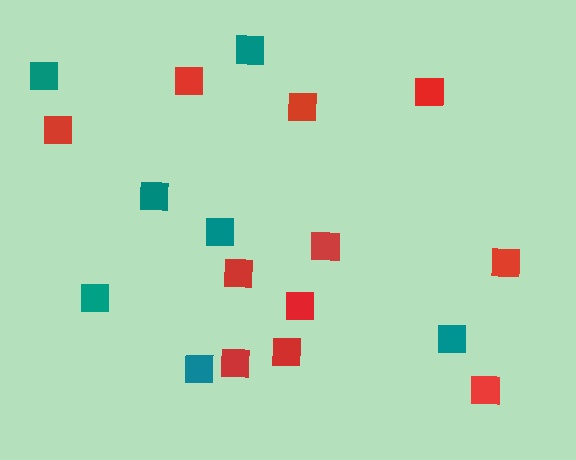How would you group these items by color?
There are 2 groups: one group of teal squares (7) and one group of red squares (11).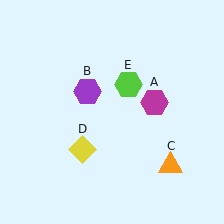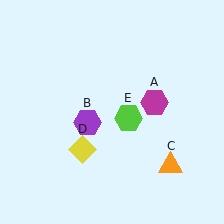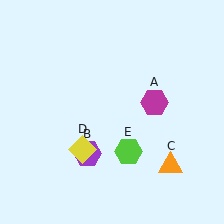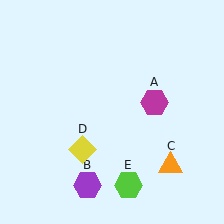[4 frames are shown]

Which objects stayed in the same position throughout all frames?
Magenta hexagon (object A) and orange triangle (object C) and yellow diamond (object D) remained stationary.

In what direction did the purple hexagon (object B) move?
The purple hexagon (object B) moved down.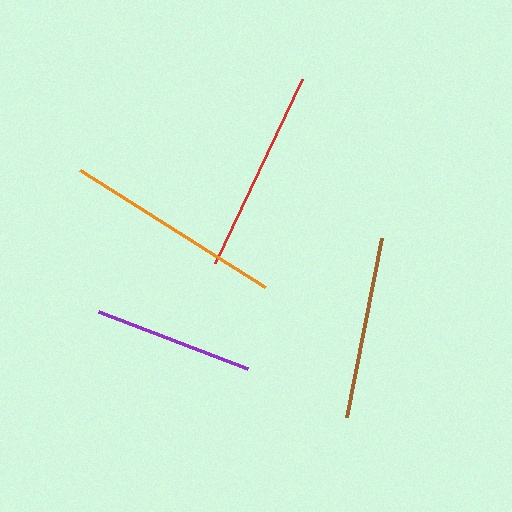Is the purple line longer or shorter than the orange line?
The orange line is longer than the purple line.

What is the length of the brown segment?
The brown segment is approximately 182 pixels long.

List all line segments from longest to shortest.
From longest to shortest: orange, red, brown, purple.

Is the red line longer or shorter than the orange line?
The orange line is longer than the red line.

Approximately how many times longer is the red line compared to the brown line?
The red line is approximately 1.1 times the length of the brown line.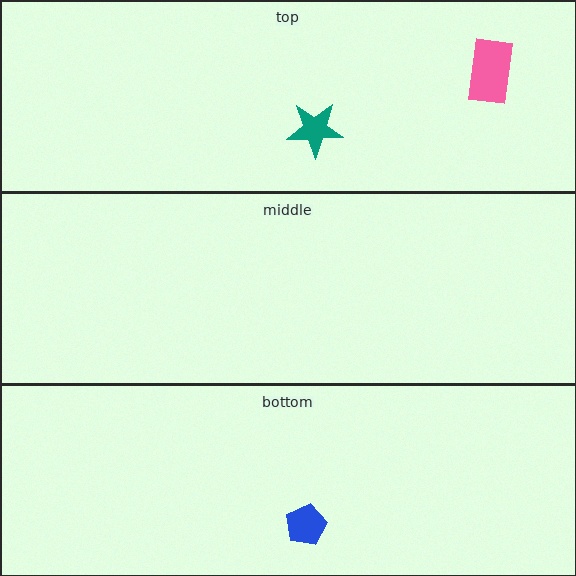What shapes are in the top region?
The teal star, the pink rectangle.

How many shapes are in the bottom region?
1.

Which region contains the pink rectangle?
The top region.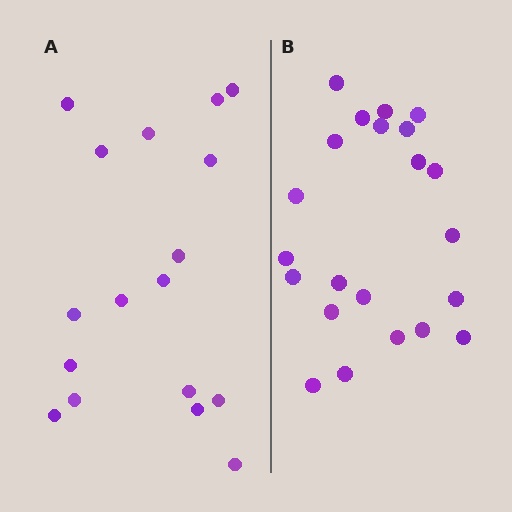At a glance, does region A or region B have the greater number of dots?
Region B (the right region) has more dots.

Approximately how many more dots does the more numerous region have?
Region B has about 5 more dots than region A.